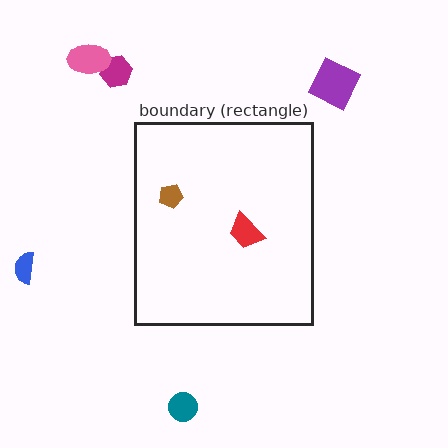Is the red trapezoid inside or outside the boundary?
Inside.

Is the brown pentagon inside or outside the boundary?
Inside.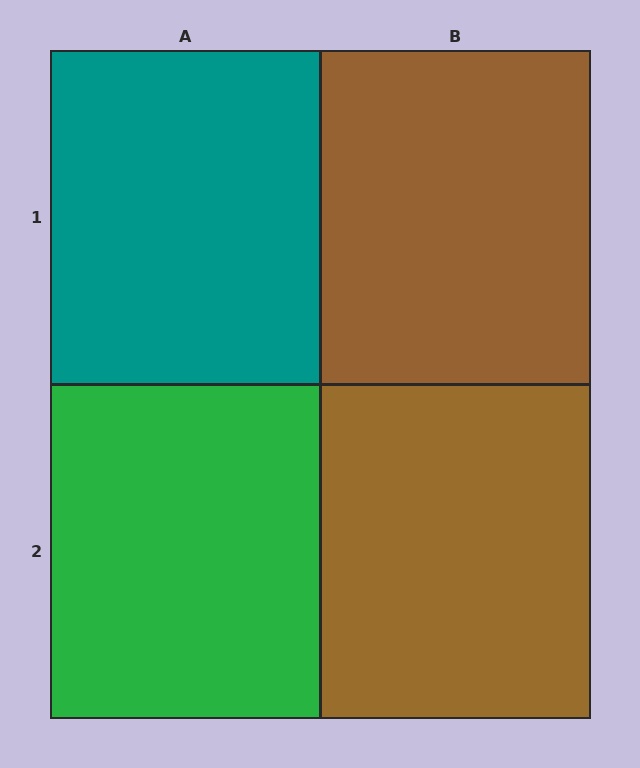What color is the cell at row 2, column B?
Brown.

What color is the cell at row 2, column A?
Green.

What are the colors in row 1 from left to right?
Teal, brown.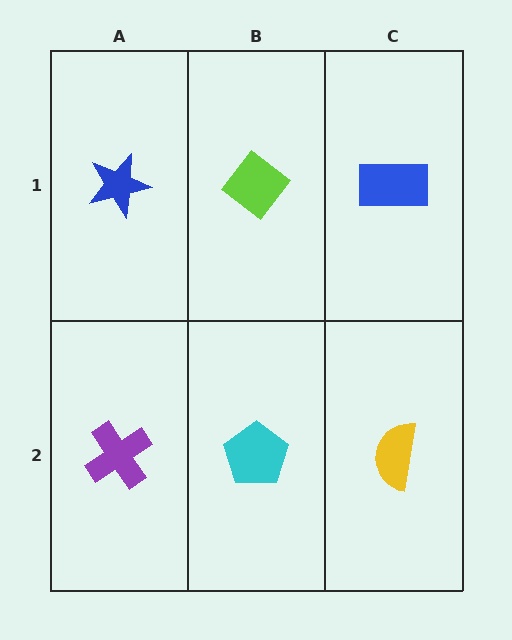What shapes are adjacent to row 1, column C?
A yellow semicircle (row 2, column C), a lime diamond (row 1, column B).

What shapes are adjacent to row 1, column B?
A cyan pentagon (row 2, column B), a blue star (row 1, column A), a blue rectangle (row 1, column C).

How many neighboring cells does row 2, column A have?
2.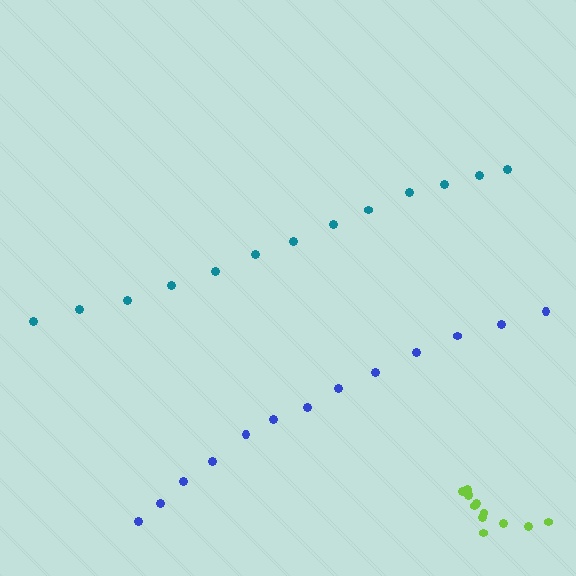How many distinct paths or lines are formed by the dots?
There are 3 distinct paths.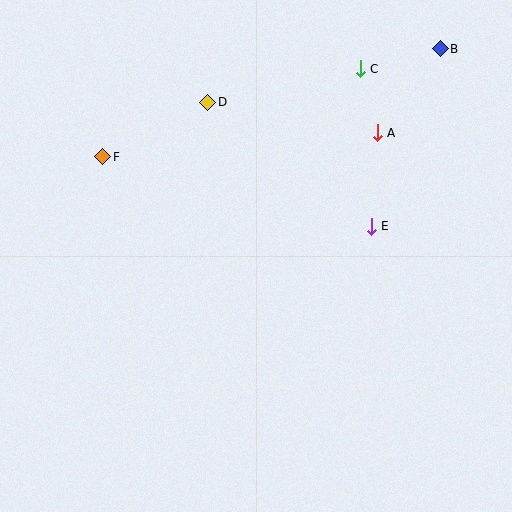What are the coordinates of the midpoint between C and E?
The midpoint between C and E is at (366, 147).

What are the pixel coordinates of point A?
Point A is at (377, 133).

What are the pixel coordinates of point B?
Point B is at (440, 49).